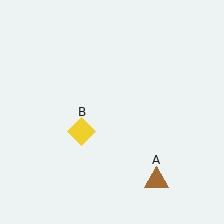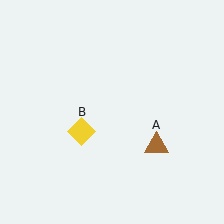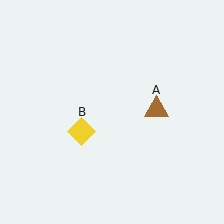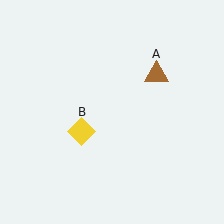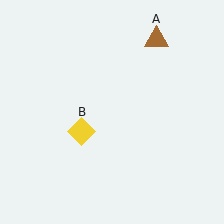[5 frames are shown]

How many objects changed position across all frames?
1 object changed position: brown triangle (object A).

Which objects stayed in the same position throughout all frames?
Yellow diamond (object B) remained stationary.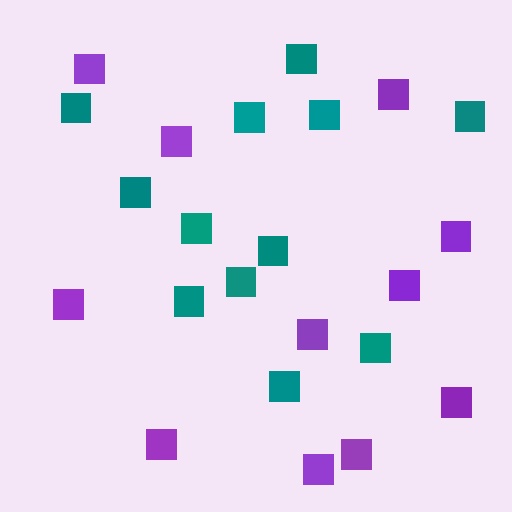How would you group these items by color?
There are 2 groups: one group of teal squares (12) and one group of purple squares (11).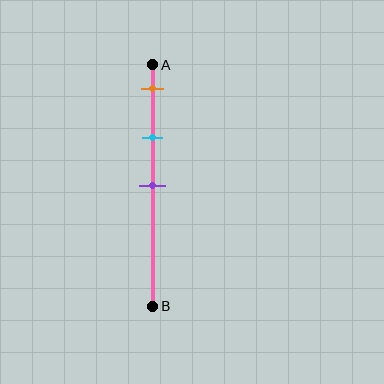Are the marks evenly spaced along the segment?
Yes, the marks are approximately evenly spaced.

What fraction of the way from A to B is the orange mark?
The orange mark is approximately 10% (0.1) of the way from A to B.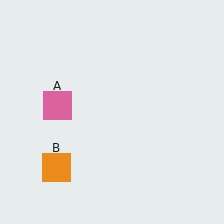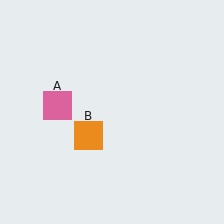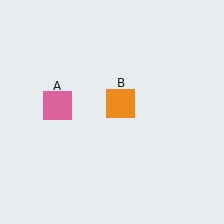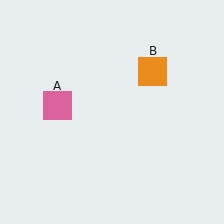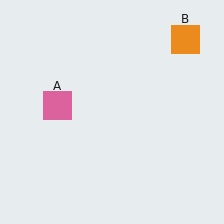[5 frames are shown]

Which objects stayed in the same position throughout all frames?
Pink square (object A) remained stationary.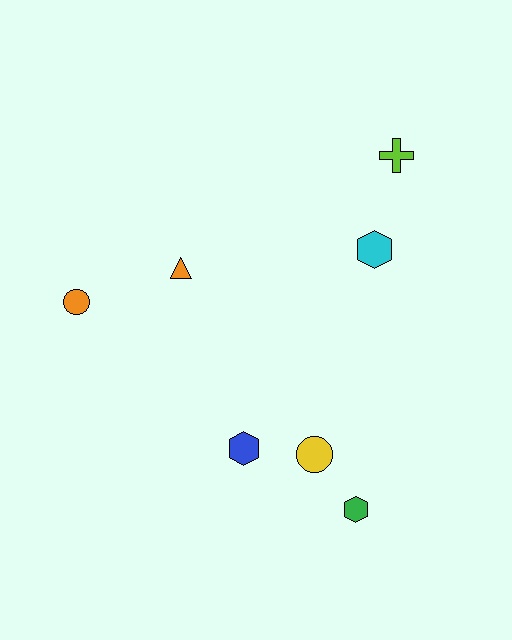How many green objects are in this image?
There is 1 green object.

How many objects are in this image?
There are 7 objects.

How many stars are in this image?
There are no stars.